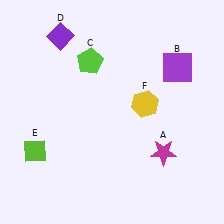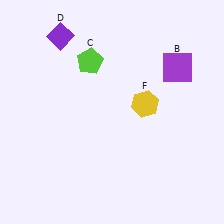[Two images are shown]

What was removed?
The magenta star (A), the lime diamond (E) were removed in Image 2.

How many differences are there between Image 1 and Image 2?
There are 2 differences between the two images.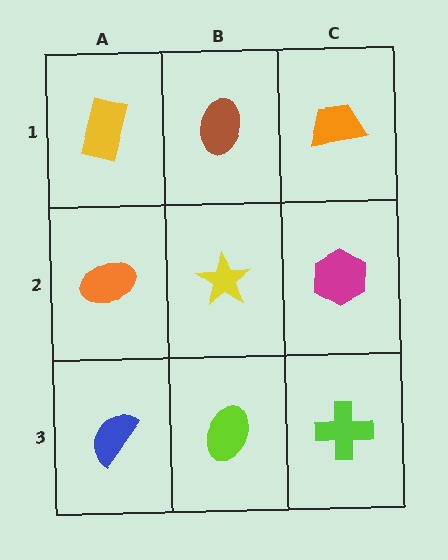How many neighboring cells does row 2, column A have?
3.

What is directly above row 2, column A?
A yellow rectangle.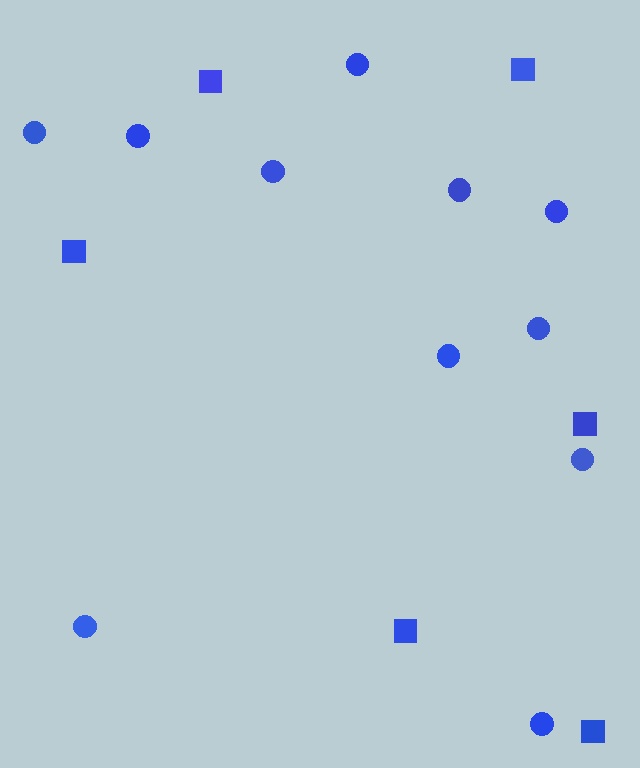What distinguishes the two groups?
There are 2 groups: one group of circles (11) and one group of squares (6).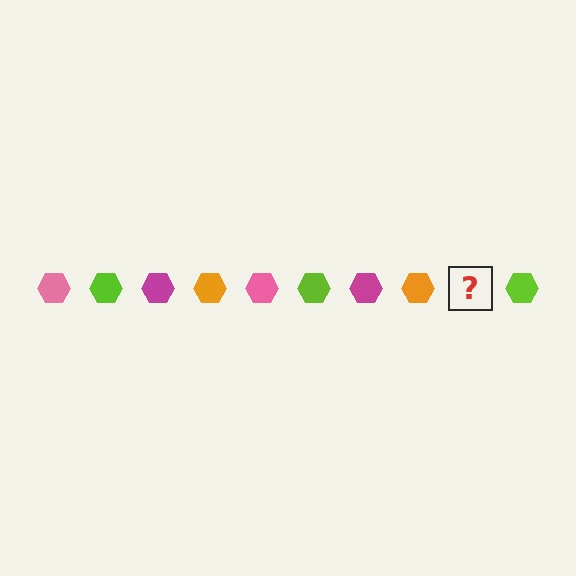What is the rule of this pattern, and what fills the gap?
The rule is that the pattern cycles through pink, lime, magenta, orange hexagons. The gap should be filled with a pink hexagon.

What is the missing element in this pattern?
The missing element is a pink hexagon.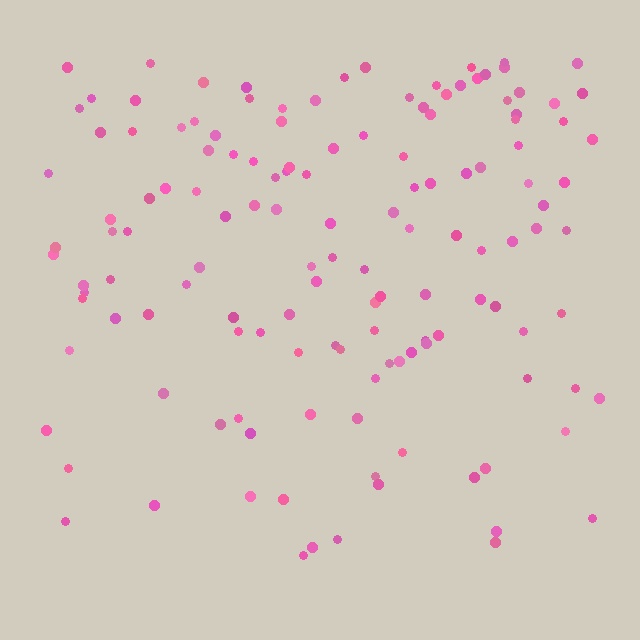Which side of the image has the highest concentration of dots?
The top.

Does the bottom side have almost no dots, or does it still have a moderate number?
Still a moderate number, just noticeably fewer than the top.